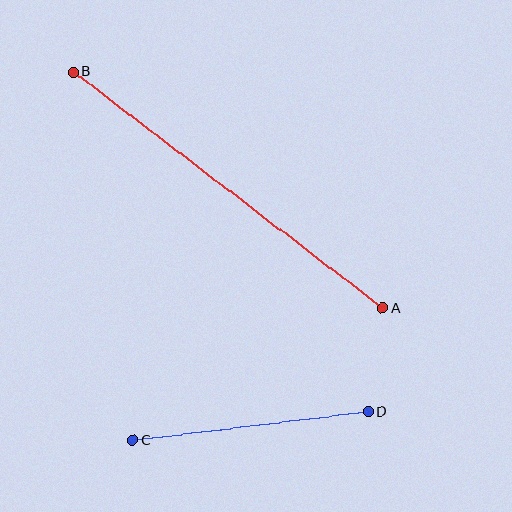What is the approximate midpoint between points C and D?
The midpoint is at approximately (250, 426) pixels.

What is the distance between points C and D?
The distance is approximately 238 pixels.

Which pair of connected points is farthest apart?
Points A and B are farthest apart.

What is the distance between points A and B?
The distance is approximately 389 pixels.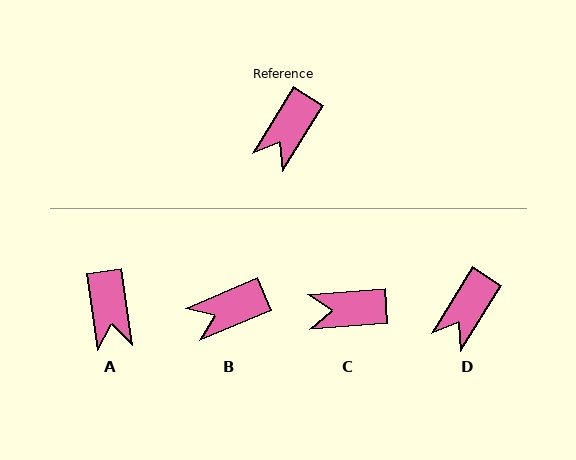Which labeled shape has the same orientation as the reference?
D.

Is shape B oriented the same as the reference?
No, it is off by about 35 degrees.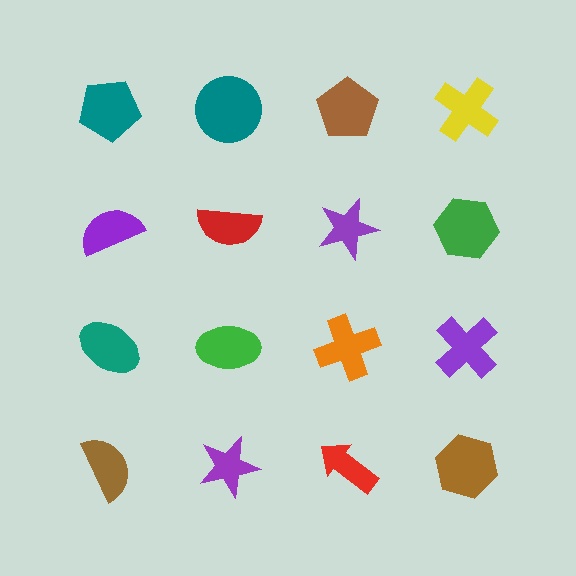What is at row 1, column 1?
A teal pentagon.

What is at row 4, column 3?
A red arrow.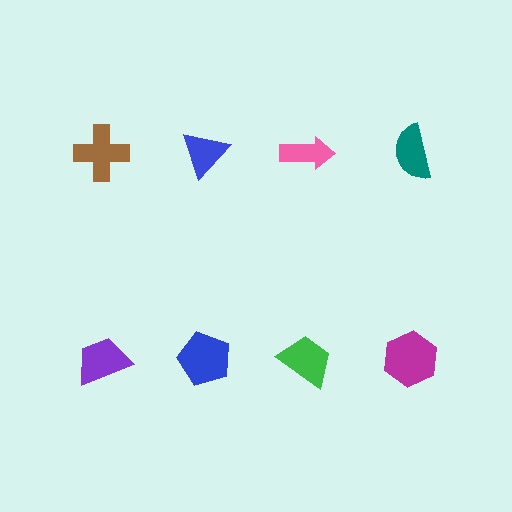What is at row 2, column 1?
A purple trapezoid.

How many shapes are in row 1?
4 shapes.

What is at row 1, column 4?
A teal semicircle.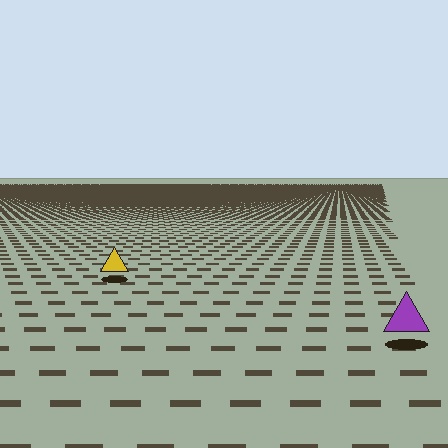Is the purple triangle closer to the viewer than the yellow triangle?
Yes. The purple triangle is closer — you can tell from the texture gradient: the ground texture is coarser near it.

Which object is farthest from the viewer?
The yellow triangle is farthest from the viewer. It appears smaller and the ground texture around it is denser.